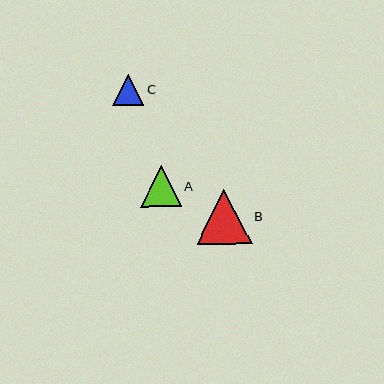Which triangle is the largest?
Triangle B is the largest with a size of approximately 55 pixels.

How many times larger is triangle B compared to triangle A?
Triangle B is approximately 1.3 times the size of triangle A.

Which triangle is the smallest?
Triangle C is the smallest with a size of approximately 31 pixels.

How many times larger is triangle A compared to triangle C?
Triangle A is approximately 1.3 times the size of triangle C.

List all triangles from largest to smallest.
From largest to smallest: B, A, C.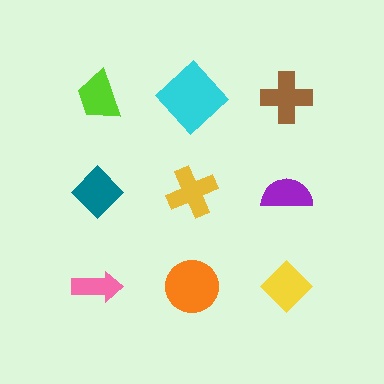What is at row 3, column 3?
A yellow diamond.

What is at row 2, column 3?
A purple semicircle.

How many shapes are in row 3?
3 shapes.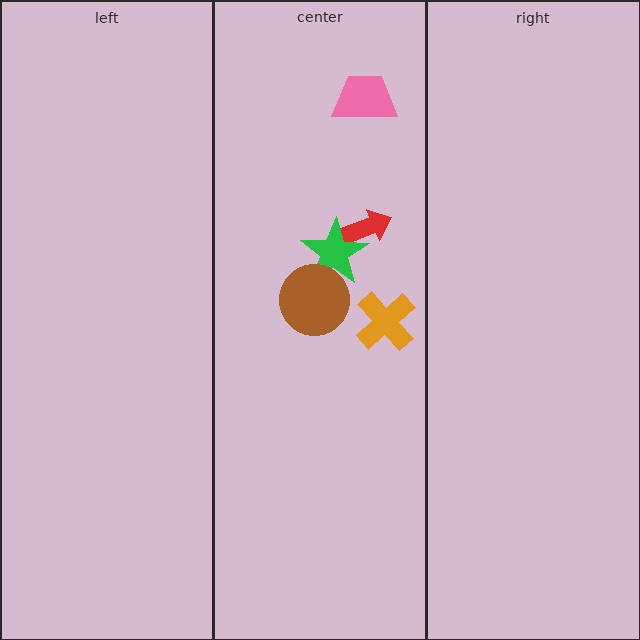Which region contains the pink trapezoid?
The center region.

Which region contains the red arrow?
The center region.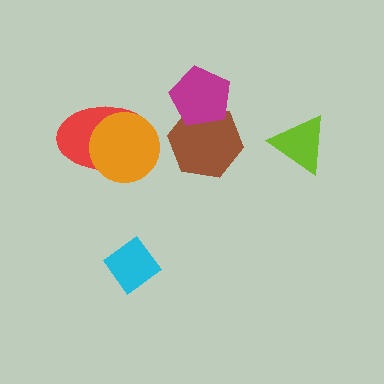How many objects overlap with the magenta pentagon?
1 object overlaps with the magenta pentagon.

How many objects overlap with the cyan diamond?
0 objects overlap with the cyan diamond.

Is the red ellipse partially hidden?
Yes, it is partially covered by another shape.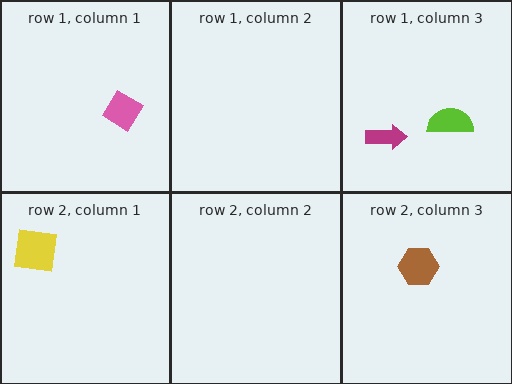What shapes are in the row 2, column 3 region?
The brown hexagon.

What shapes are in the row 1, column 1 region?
The pink diamond.